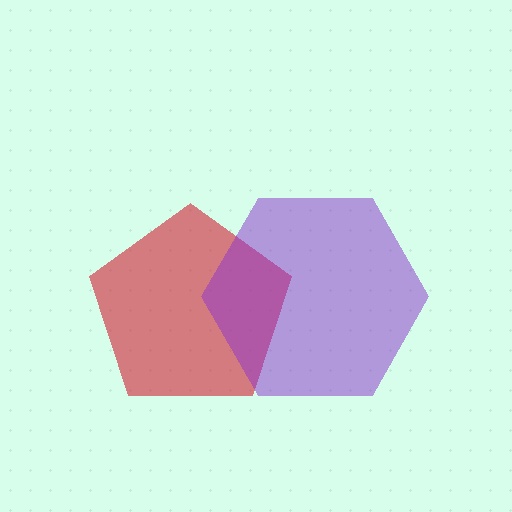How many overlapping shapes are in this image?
There are 2 overlapping shapes in the image.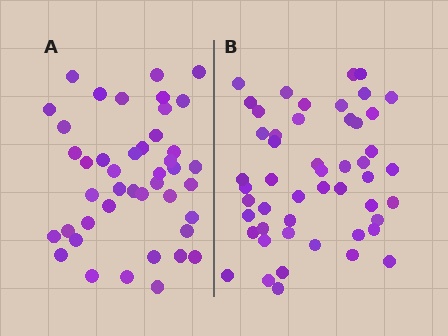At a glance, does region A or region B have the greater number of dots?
Region B (the right region) has more dots.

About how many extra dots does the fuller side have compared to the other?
Region B has roughly 8 or so more dots than region A.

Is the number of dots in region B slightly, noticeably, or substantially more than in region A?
Region B has only slightly more — the two regions are fairly close. The ratio is roughly 1.2 to 1.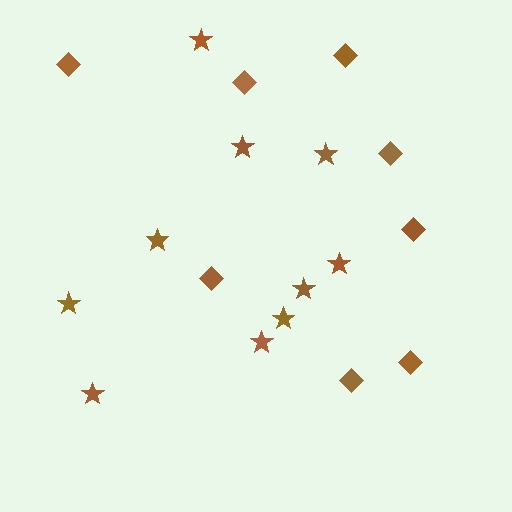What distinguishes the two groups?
There are 2 groups: one group of diamonds (8) and one group of stars (10).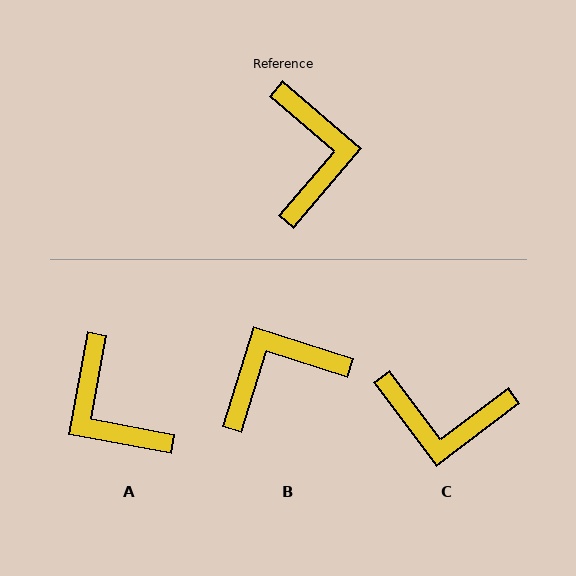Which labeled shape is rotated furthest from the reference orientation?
A, about 150 degrees away.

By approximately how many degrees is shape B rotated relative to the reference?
Approximately 113 degrees counter-clockwise.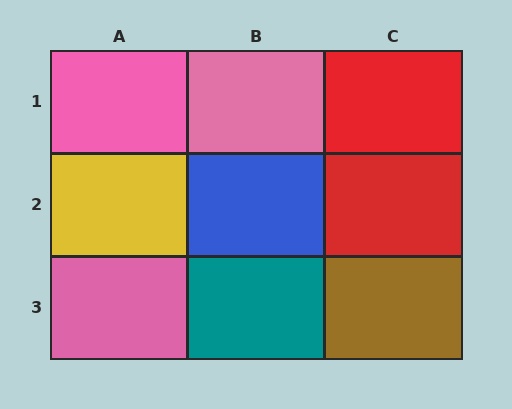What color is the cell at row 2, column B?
Blue.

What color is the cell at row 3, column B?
Teal.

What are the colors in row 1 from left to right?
Pink, pink, red.